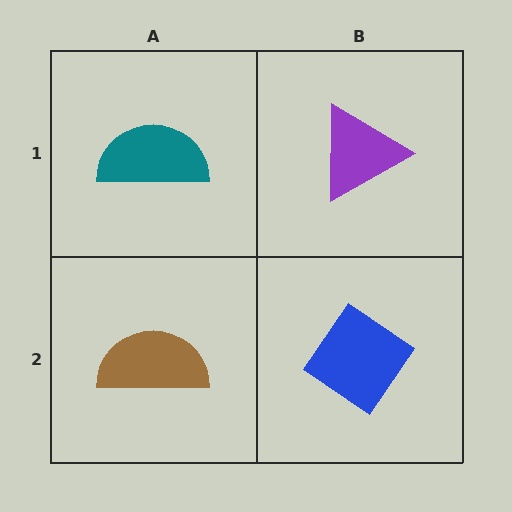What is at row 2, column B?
A blue diamond.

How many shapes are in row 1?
2 shapes.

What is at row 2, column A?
A brown semicircle.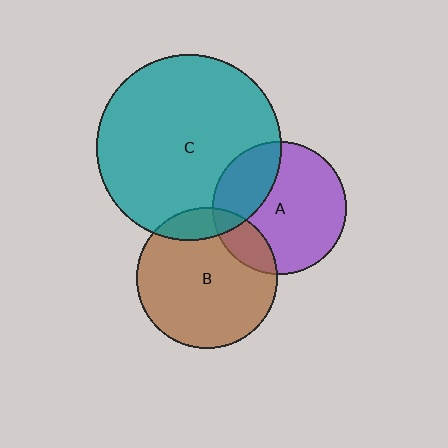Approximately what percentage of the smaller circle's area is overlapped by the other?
Approximately 30%.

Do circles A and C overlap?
Yes.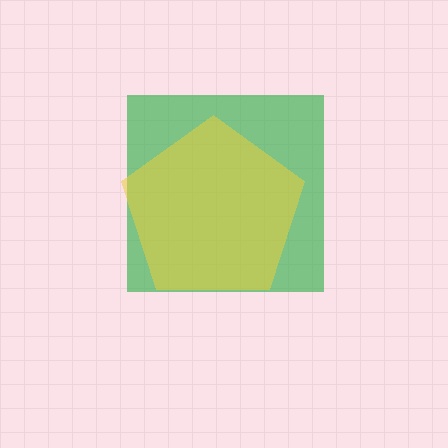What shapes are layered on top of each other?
The layered shapes are: a green square, a yellow pentagon.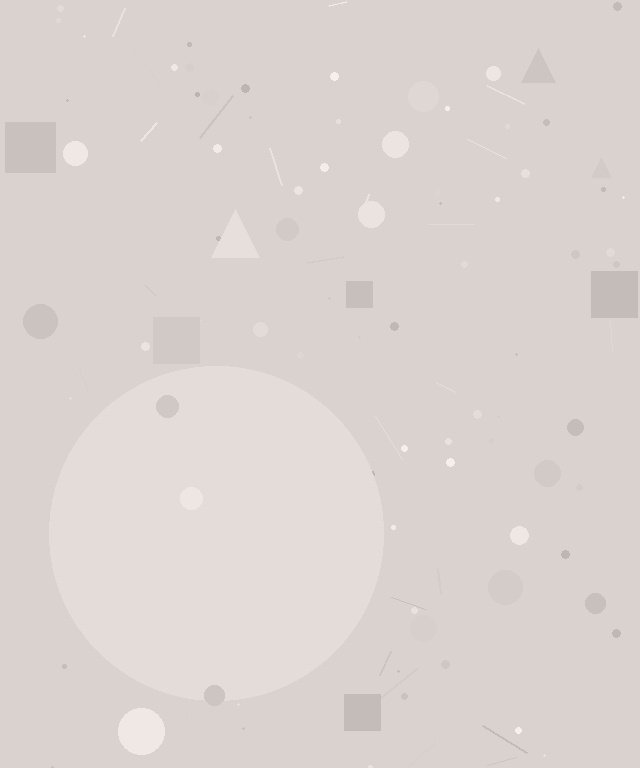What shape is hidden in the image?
A circle is hidden in the image.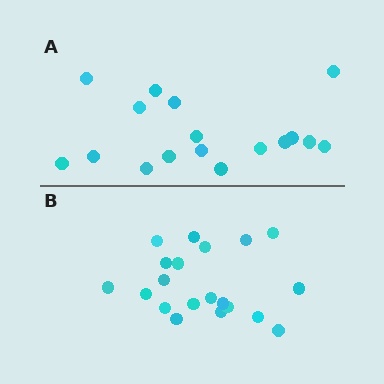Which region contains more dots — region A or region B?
Region B (the bottom region) has more dots.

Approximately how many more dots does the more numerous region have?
Region B has just a few more — roughly 2 or 3 more dots than region A.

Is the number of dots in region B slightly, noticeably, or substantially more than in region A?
Region B has only slightly more — the two regions are fairly close. The ratio is roughly 1.2 to 1.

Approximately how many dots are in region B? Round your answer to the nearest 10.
About 20 dots.